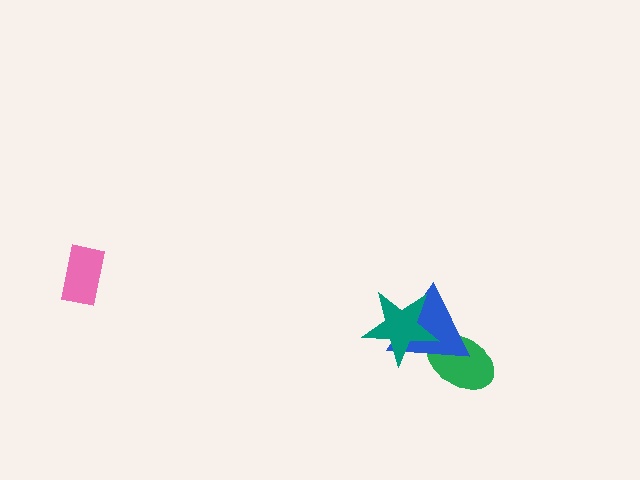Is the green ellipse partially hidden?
Yes, it is partially covered by another shape.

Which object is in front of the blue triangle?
The teal star is in front of the blue triangle.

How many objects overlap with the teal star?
2 objects overlap with the teal star.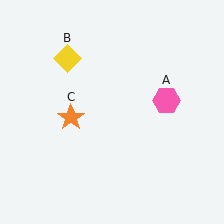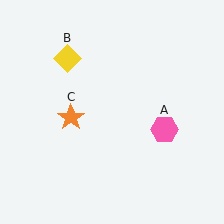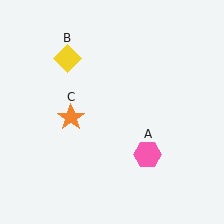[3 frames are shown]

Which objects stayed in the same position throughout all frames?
Yellow diamond (object B) and orange star (object C) remained stationary.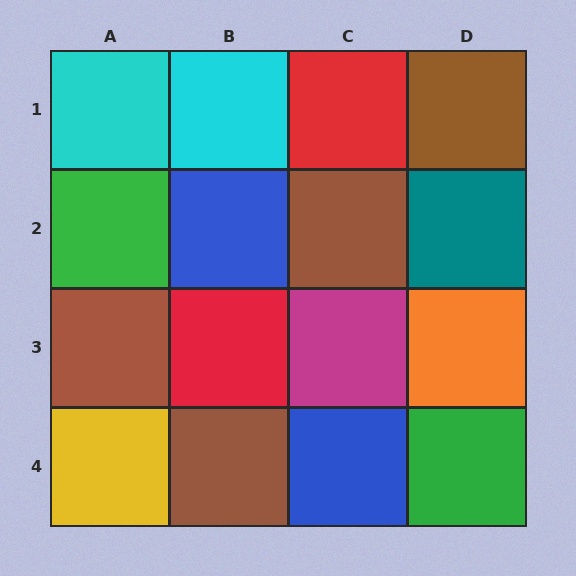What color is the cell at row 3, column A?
Brown.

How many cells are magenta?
1 cell is magenta.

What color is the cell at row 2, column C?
Brown.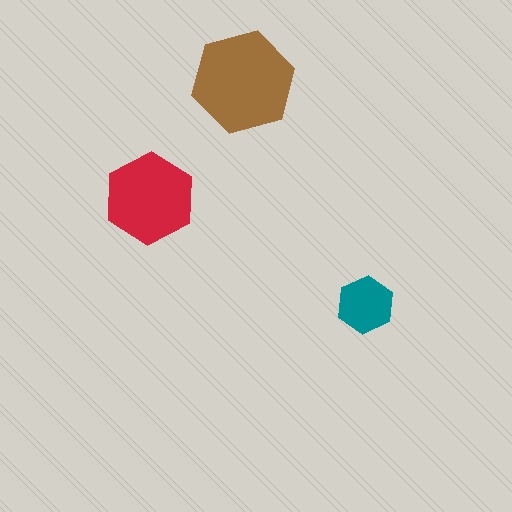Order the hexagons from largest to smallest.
the brown one, the red one, the teal one.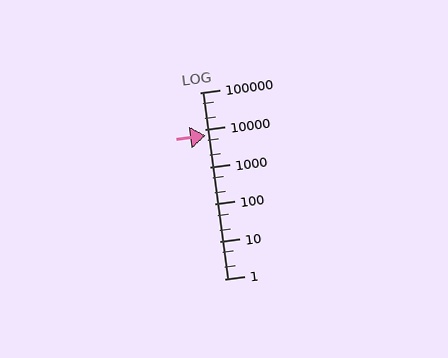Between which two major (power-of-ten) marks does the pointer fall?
The pointer is between 1000 and 10000.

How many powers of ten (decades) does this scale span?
The scale spans 5 decades, from 1 to 100000.